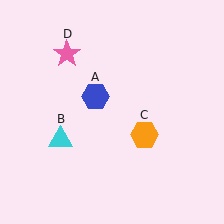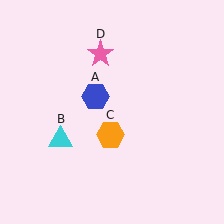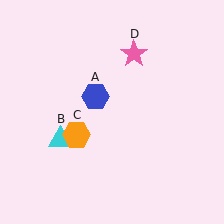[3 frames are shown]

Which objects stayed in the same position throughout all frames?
Blue hexagon (object A) and cyan triangle (object B) remained stationary.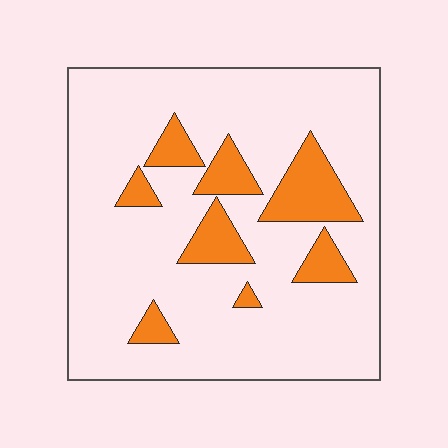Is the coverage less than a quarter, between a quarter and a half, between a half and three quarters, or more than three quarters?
Less than a quarter.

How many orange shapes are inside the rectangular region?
8.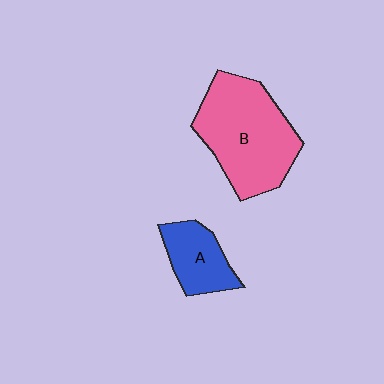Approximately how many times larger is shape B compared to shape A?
Approximately 2.2 times.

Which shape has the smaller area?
Shape A (blue).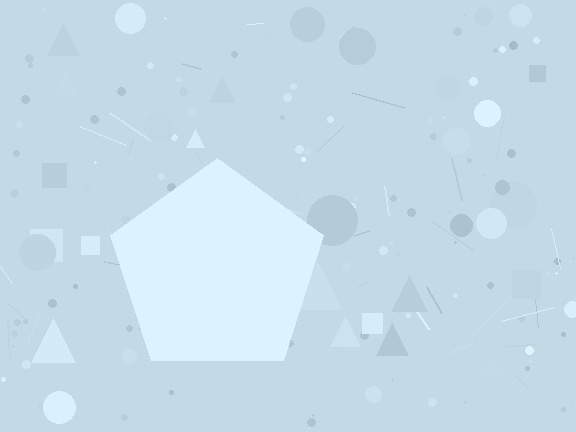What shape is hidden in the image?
A pentagon is hidden in the image.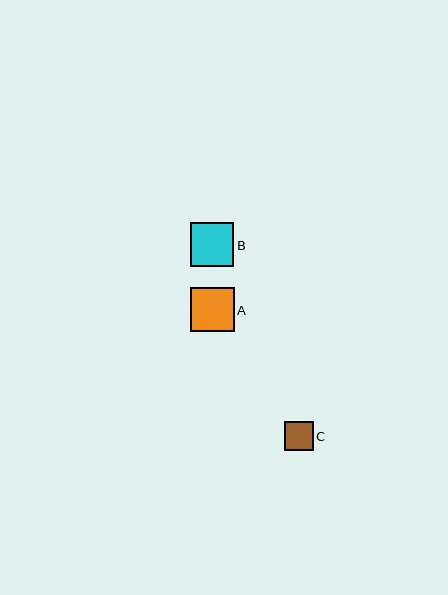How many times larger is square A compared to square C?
Square A is approximately 1.5 times the size of square C.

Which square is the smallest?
Square C is the smallest with a size of approximately 29 pixels.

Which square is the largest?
Square A is the largest with a size of approximately 44 pixels.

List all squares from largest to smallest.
From largest to smallest: A, B, C.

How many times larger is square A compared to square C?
Square A is approximately 1.5 times the size of square C.